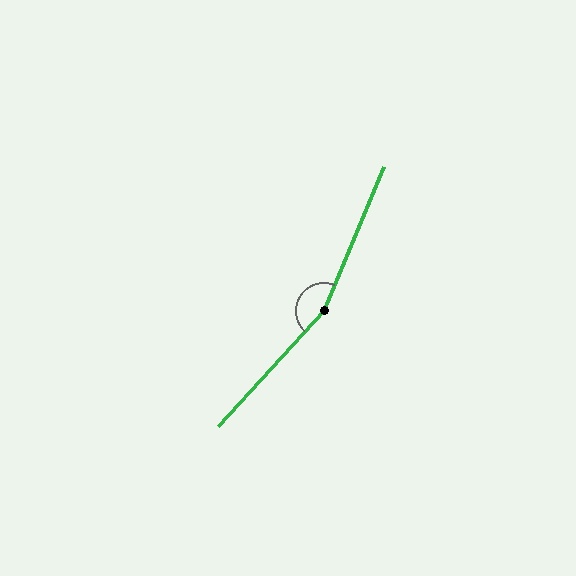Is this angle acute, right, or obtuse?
It is obtuse.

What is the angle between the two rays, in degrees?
Approximately 160 degrees.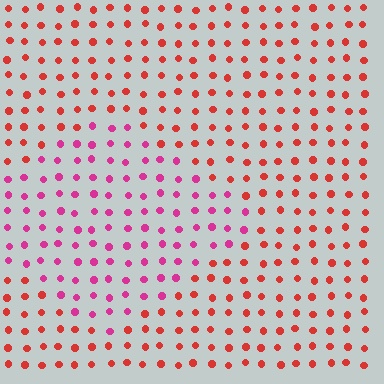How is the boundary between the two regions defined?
The boundary is defined purely by a slight shift in hue (about 38 degrees). Spacing, size, and orientation are identical on both sides.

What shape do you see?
I see a diamond.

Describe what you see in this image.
The image is filled with small red elements in a uniform arrangement. A diamond-shaped region is visible where the elements are tinted to a slightly different hue, forming a subtle color boundary.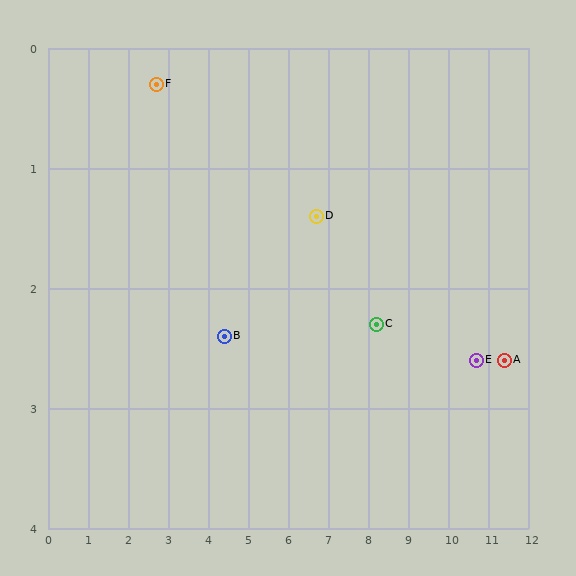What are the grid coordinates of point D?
Point D is at approximately (6.7, 1.4).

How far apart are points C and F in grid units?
Points C and F are about 5.9 grid units apart.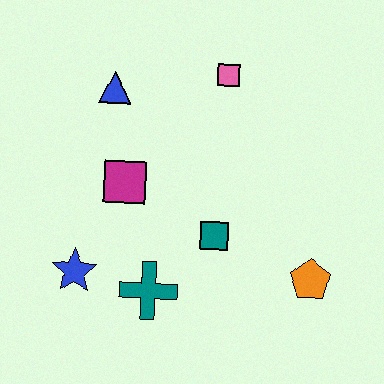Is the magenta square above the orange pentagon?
Yes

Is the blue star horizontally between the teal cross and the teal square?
No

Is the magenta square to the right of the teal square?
No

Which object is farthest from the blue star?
The pink square is farthest from the blue star.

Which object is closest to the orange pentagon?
The teal square is closest to the orange pentagon.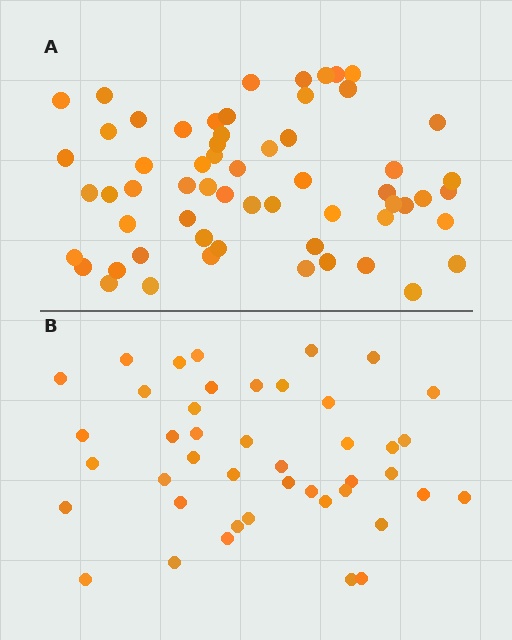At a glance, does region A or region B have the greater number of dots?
Region A (the top region) has more dots.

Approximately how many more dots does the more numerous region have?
Region A has approximately 15 more dots than region B.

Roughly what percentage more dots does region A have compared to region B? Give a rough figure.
About 40% more.